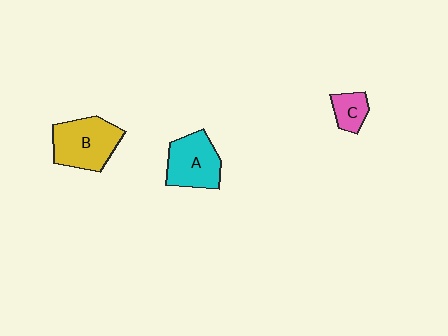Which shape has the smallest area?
Shape C (pink).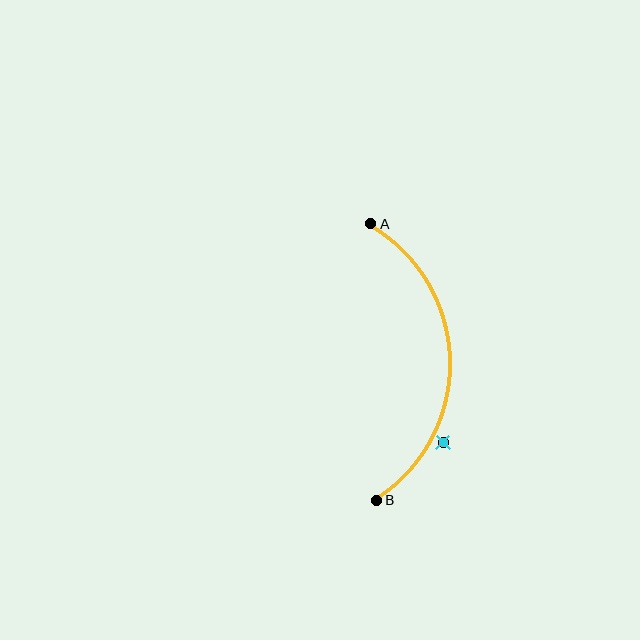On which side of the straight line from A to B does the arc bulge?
The arc bulges to the right of the straight line connecting A and B.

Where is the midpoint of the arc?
The arc midpoint is the point on the curve farthest from the straight line joining A and B. It sits to the right of that line.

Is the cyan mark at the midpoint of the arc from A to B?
No — the cyan mark does not lie on the arc at all. It sits slightly outside the curve.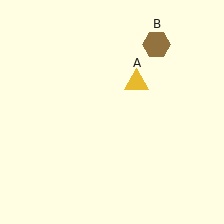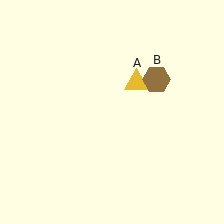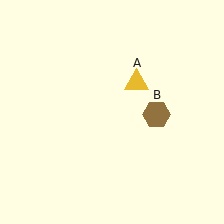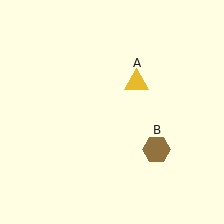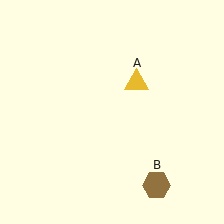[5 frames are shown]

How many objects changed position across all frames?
1 object changed position: brown hexagon (object B).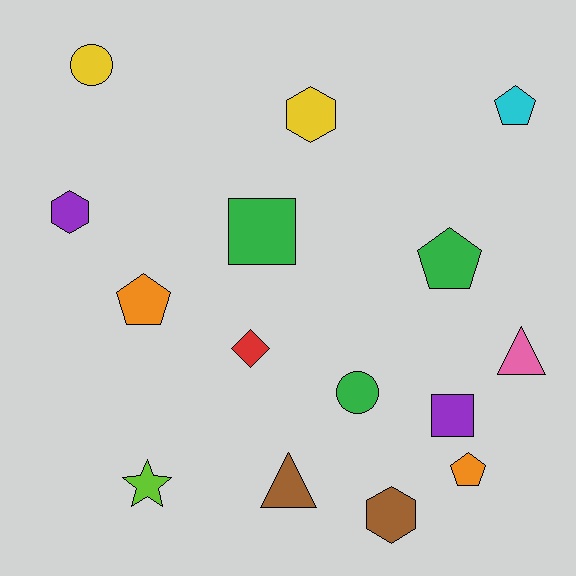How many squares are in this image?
There are 2 squares.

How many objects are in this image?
There are 15 objects.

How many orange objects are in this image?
There are 2 orange objects.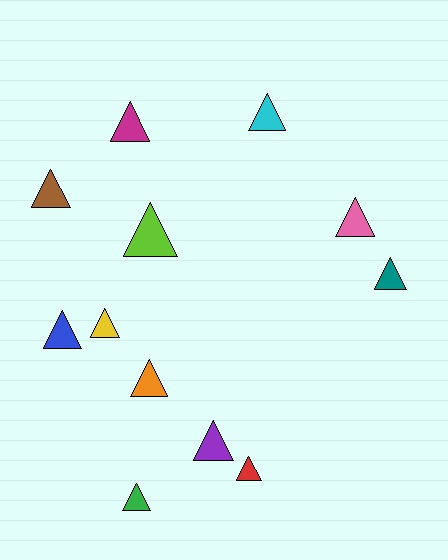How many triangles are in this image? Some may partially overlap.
There are 12 triangles.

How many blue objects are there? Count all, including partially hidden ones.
There is 1 blue object.